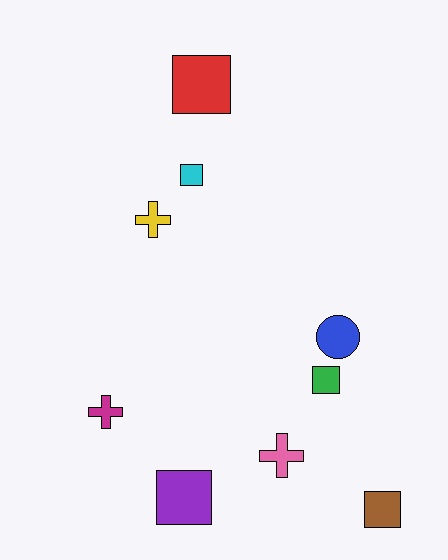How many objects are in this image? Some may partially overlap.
There are 9 objects.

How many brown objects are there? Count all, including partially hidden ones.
There is 1 brown object.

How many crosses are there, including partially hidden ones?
There are 3 crosses.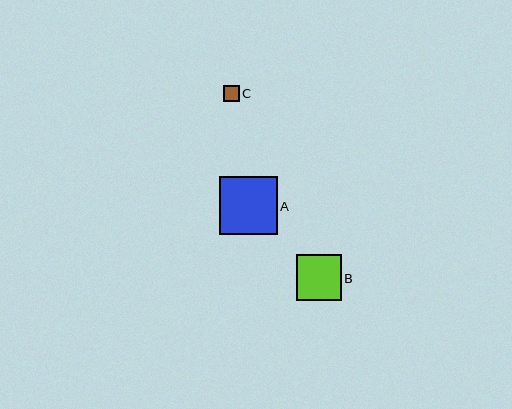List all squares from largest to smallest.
From largest to smallest: A, B, C.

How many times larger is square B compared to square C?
Square B is approximately 2.9 times the size of square C.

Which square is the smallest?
Square C is the smallest with a size of approximately 16 pixels.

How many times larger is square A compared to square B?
Square A is approximately 1.3 times the size of square B.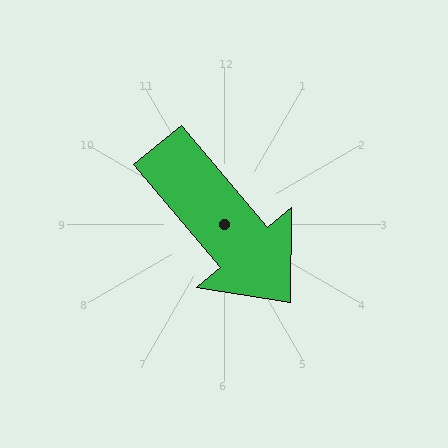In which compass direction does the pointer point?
Southeast.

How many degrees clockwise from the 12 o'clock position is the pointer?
Approximately 140 degrees.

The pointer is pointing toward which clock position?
Roughly 5 o'clock.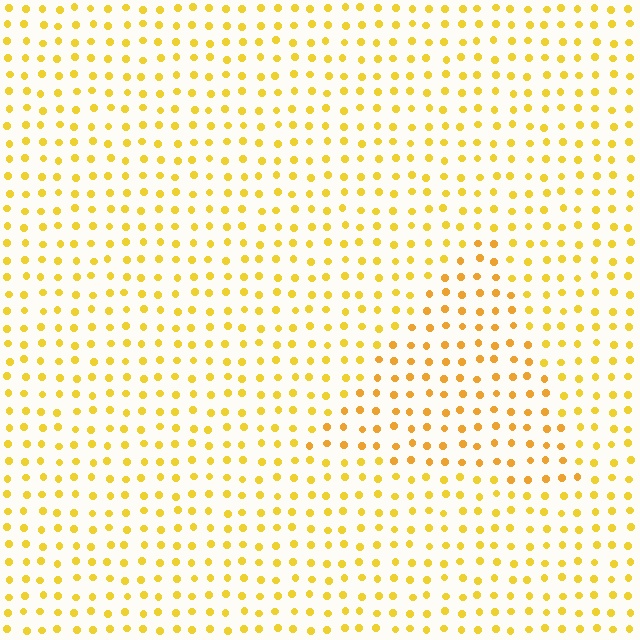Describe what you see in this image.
The image is filled with small yellow elements in a uniform arrangement. A triangle-shaped region is visible where the elements are tinted to a slightly different hue, forming a subtle color boundary.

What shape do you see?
I see a triangle.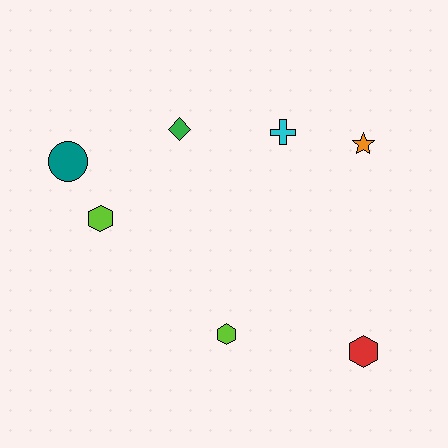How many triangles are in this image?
There are no triangles.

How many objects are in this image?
There are 7 objects.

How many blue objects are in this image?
There are no blue objects.